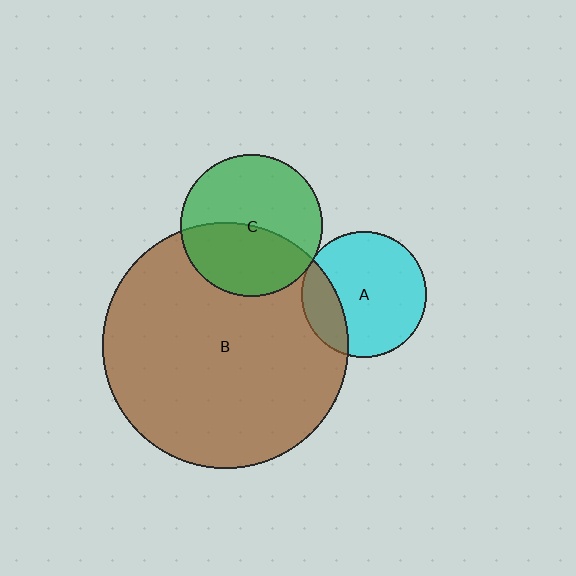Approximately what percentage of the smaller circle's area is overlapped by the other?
Approximately 20%.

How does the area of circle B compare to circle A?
Approximately 3.8 times.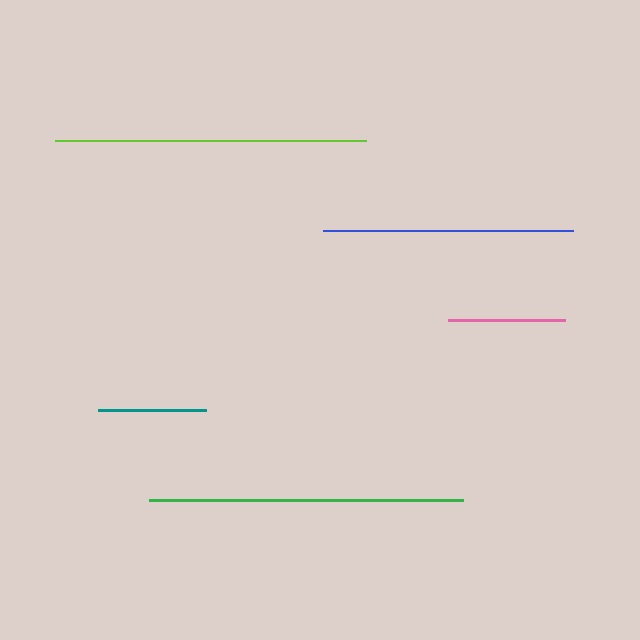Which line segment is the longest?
The green line is the longest at approximately 315 pixels.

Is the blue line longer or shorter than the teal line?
The blue line is longer than the teal line.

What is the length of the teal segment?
The teal segment is approximately 108 pixels long.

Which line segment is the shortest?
The teal line is the shortest at approximately 108 pixels.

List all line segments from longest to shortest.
From longest to shortest: green, lime, blue, pink, teal.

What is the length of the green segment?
The green segment is approximately 315 pixels long.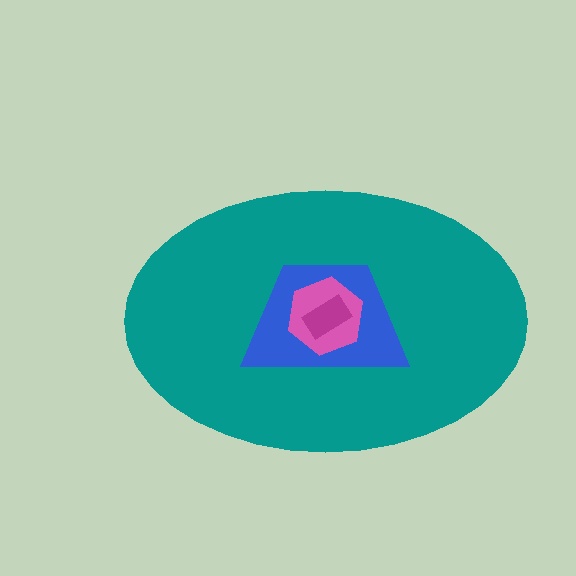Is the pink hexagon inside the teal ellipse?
Yes.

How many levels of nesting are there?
4.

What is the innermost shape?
The magenta rectangle.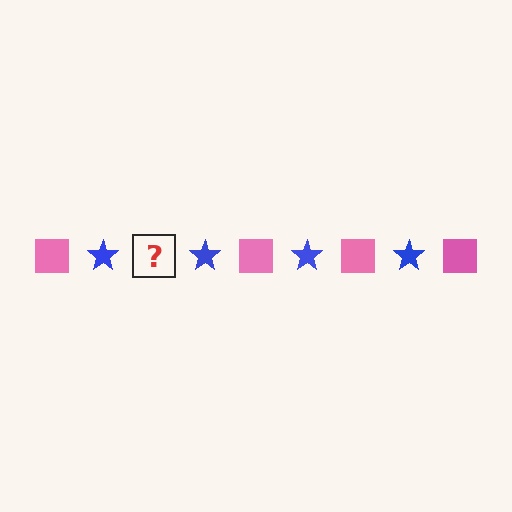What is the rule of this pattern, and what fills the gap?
The rule is that the pattern alternates between pink square and blue star. The gap should be filled with a pink square.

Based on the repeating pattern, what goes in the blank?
The blank should be a pink square.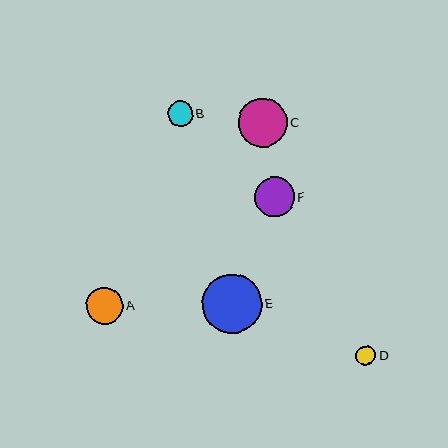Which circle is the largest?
Circle E is the largest with a size of approximately 60 pixels.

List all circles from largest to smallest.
From largest to smallest: E, C, F, A, B, D.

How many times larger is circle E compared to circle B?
Circle E is approximately 2.4 times the size of circle B.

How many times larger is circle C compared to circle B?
Circle C is approximately 1.9 times the size of circle B.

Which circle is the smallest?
Circle D is the smallest with a size of approximately 20 pixels.